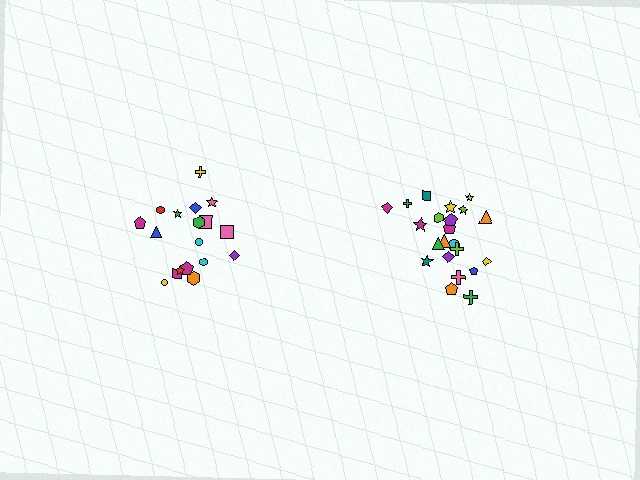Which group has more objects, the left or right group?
The right group.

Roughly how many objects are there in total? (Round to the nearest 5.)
Roughly 40 objects in total.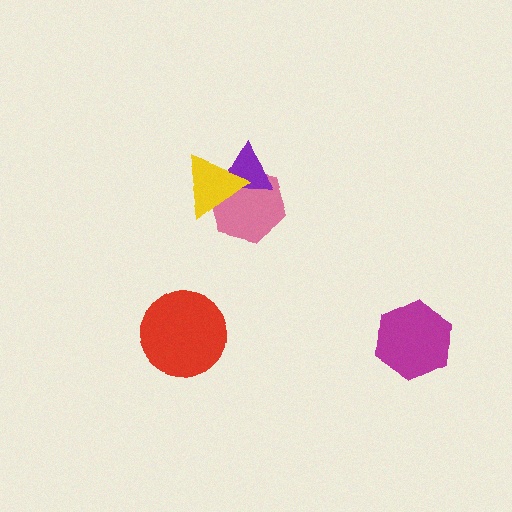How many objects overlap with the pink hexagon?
2 objects overlap with the pink hexagon.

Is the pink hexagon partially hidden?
Yes, it is partially covered by another shape.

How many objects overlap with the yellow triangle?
2 objects overlap with the yellow triangle.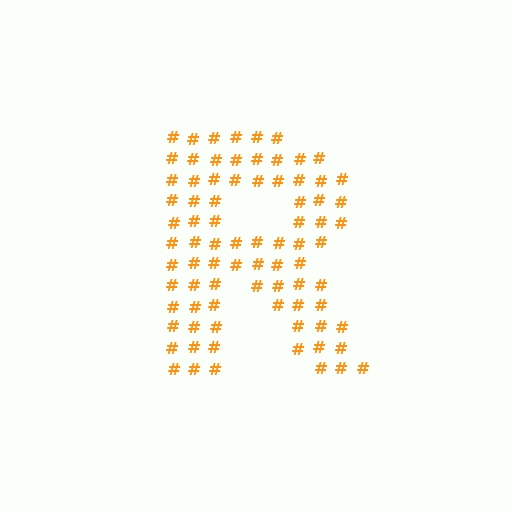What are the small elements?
The small elements are hash symbols.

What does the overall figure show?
The overall figure shows the letter R.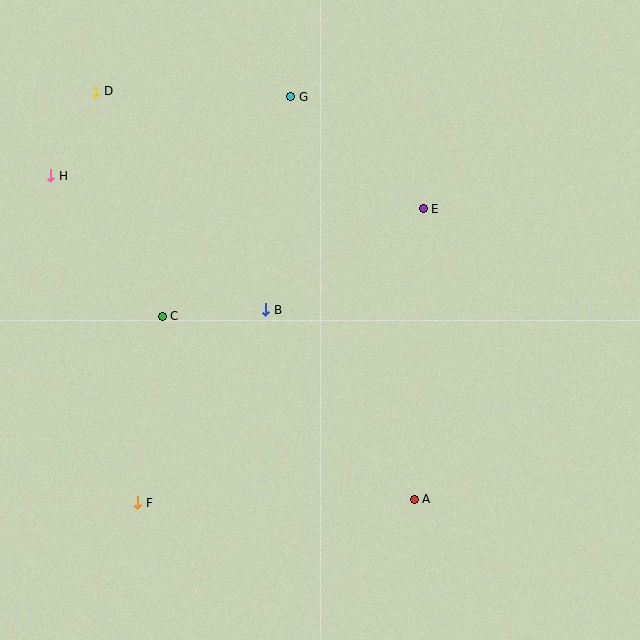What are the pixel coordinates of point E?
Point E is at (423, 209).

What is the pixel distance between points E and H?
The distance between E and H is 374 pixels.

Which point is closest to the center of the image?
Point B at (266, 310) is closest to the center.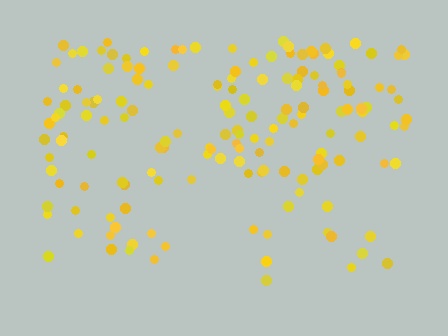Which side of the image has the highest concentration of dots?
The top.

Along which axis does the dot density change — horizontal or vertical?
Vertical.